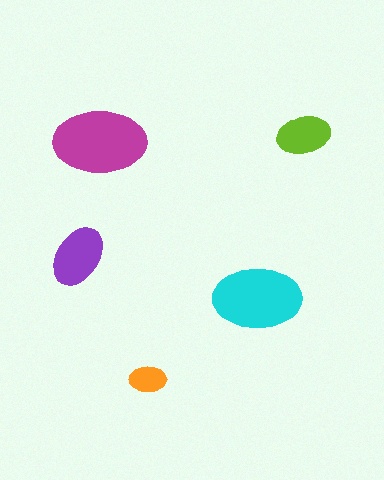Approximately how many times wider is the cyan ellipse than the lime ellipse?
About 1.5 times wider.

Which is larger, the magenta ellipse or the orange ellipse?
The magenta one.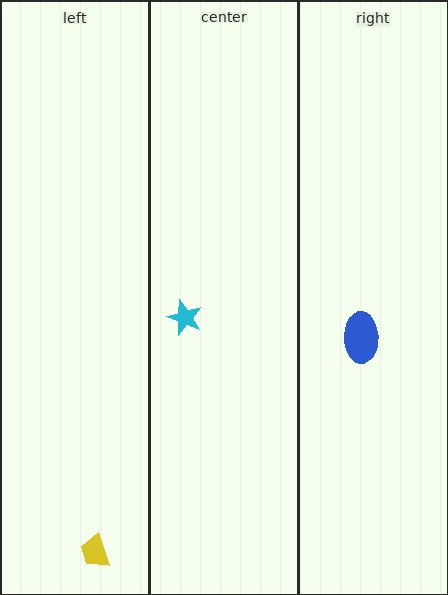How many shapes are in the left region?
1.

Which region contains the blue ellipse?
The right region.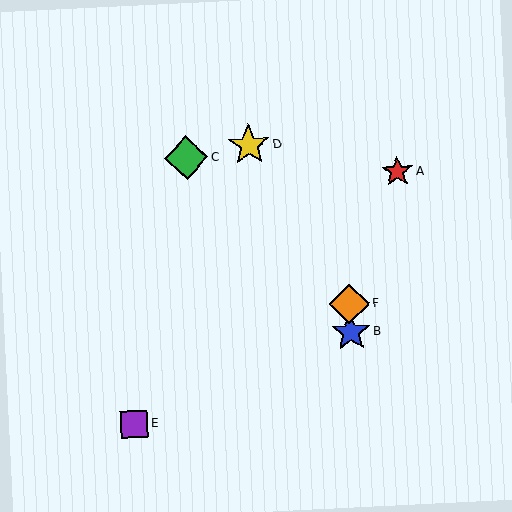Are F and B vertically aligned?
Yes, both are at x≈349.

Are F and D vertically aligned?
No, F is at x≈349 and D is at x≈249.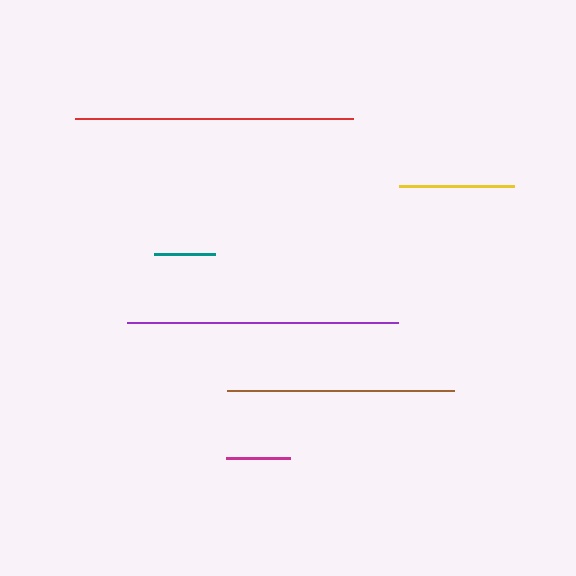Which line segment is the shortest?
The teal line is the shortest at approximately 61 pixels.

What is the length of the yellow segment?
The yellow segment is approximately 115 pixels long.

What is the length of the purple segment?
The purple segment is approximately 270 pixels long.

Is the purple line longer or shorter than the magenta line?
The purple line is longer than the magenta line.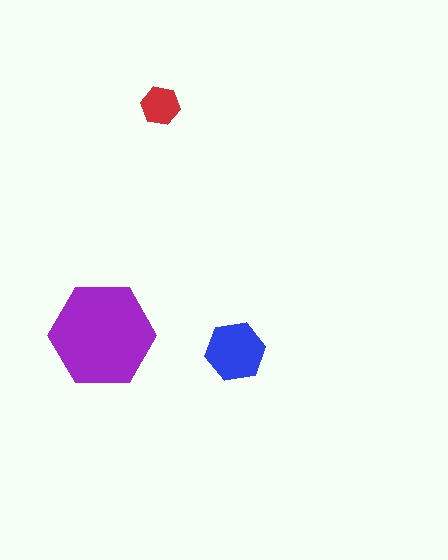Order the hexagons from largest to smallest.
the purple one, the blue one, the red one.